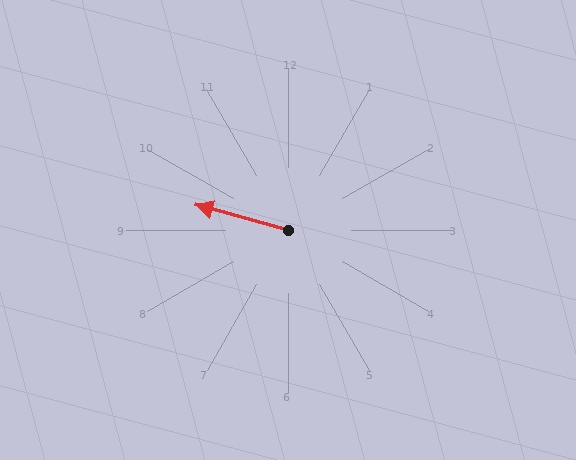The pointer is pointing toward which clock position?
Roughly 10 o'clock.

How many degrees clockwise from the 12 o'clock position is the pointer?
Approximately 285 degrees.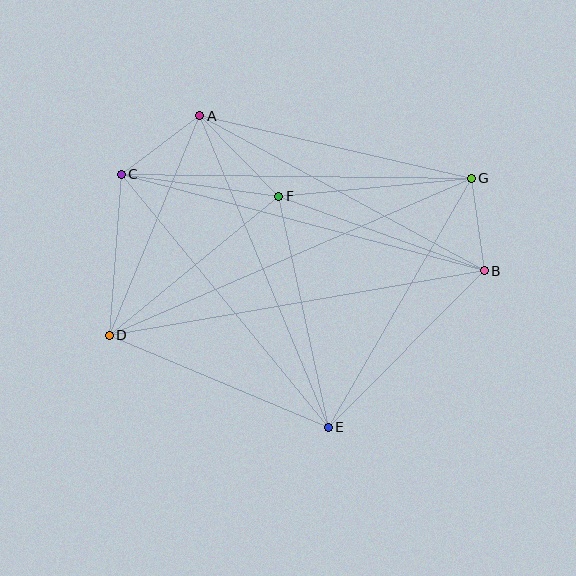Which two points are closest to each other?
Points B and G are closest to each other.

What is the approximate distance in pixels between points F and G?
The distance between F and G is approximately 193 pixels.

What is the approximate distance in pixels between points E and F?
The distance between E and F is approximately 236 pixels.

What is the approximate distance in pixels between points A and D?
The distance between A and D is approximately 238 pixels.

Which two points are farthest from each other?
Points D and G are farthest from each other.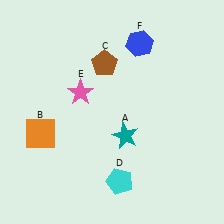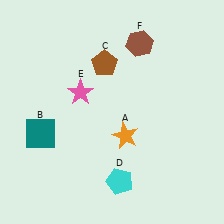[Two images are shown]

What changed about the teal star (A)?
In Image 1, A is teal. In Image 2, it changed to orange.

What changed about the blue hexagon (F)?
In Image 1, F is blue. In Image 2, it changed to brown.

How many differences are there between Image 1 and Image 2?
There are 3 differences between the two images.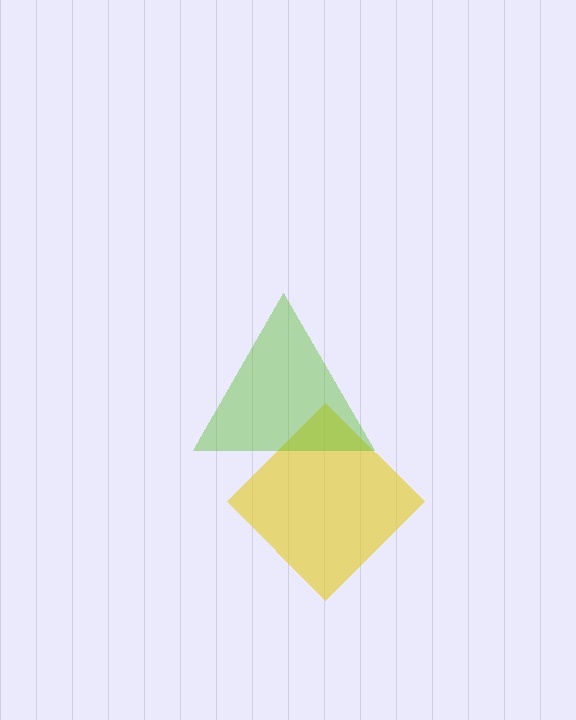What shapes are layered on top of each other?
The layered shapes are: a yellow diamond, a lime triangle.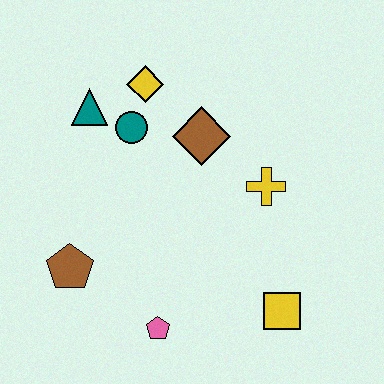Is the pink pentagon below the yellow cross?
Yes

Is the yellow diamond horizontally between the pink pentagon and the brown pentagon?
Yes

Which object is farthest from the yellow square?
The teal triangle is farthest from the yellow square.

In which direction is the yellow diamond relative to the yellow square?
The yellow diamond is above the yellow square.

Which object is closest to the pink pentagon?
The brown pentagon is closest to the pink pentagon.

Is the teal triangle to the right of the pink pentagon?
No